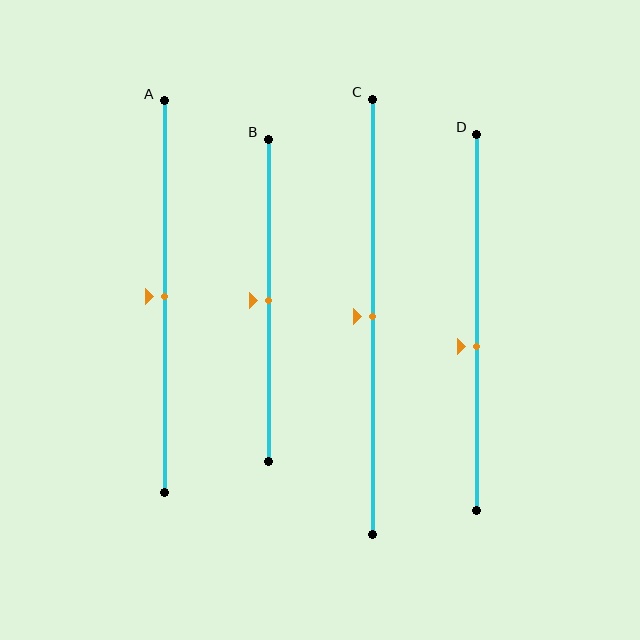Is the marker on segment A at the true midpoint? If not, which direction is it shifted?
Yes, the marker on segment A is at the true midpoint.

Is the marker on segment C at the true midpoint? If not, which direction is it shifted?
Yes, the marker on segment C is at the true midpoint.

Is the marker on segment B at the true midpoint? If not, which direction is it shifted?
Yes, the marker on segment B is at the true midpoint.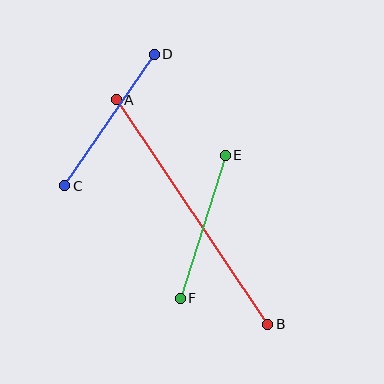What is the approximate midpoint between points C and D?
The midpoint is at approximately (110, 120) pixels.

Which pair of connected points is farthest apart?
Points A and B are farthest apart.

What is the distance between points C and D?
The distance is approximately 159 pixels.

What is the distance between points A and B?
The distance is approximately 271 pixels.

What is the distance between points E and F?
The distance is approximately 150 pixels.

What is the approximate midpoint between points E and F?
The midpoint is at approximately (203, 227) pixels.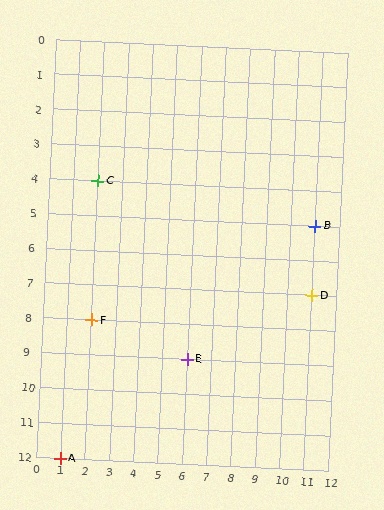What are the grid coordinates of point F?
Point F is at grid coordinates (2, 8).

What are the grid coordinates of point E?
Point E is at grid coordinates (6, 9).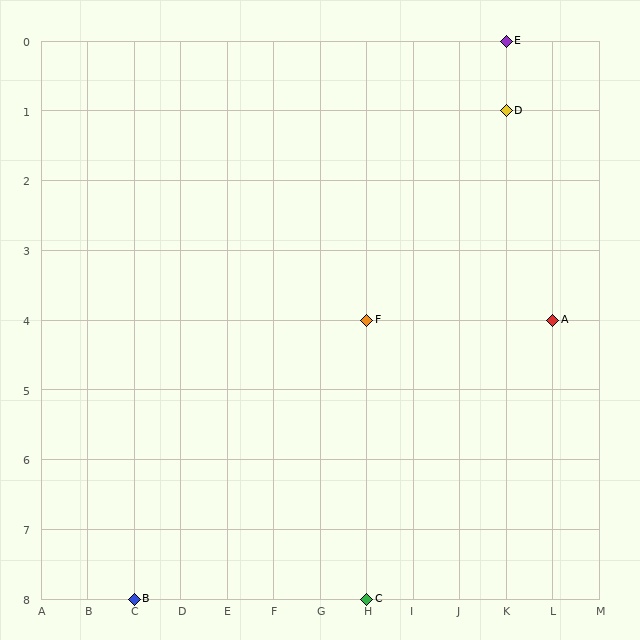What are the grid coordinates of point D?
Point D is at grid coordinates (K, 1).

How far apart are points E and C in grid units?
Points E and C are 3 columns and 8 rows apart (about 8.5 grid units diagonally).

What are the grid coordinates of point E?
Point E is at grid coordinates (K, 0).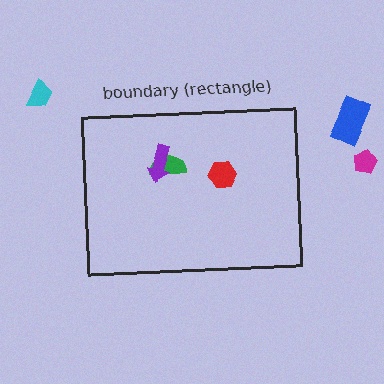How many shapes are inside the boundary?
3 inside, 3 outside.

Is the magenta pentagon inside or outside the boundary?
Outside.